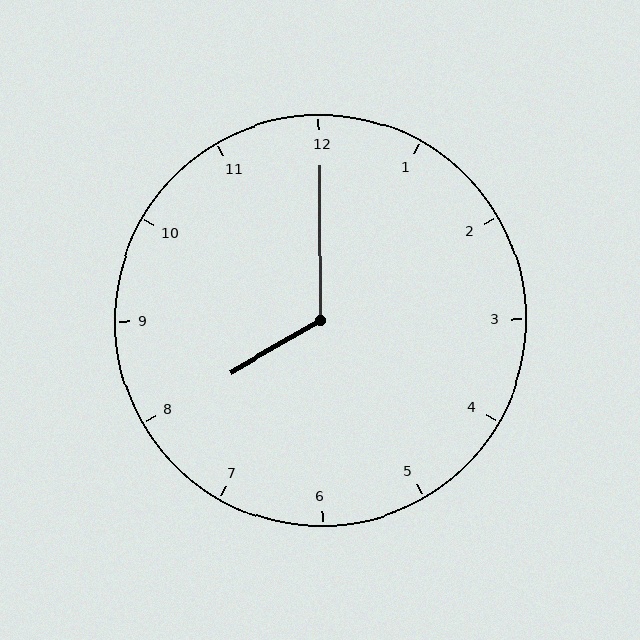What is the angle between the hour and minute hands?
Approximately 120 degrees.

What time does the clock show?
8:00.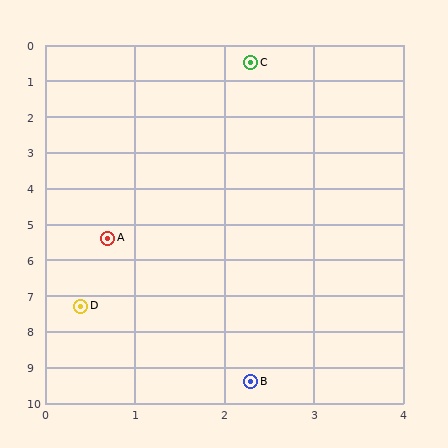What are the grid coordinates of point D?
Point D is at approximately (0.4, 7.3).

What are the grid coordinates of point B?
Point B is at approximately (2.3, 9.4).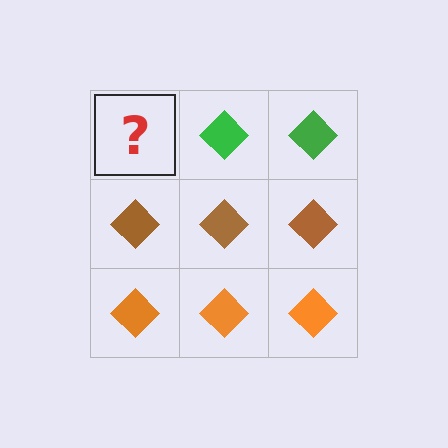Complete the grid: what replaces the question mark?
The question mark should be replaced with a green diamond.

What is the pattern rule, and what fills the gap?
The rule is that each row has a consistent color. The gap should be filled with a green diamond.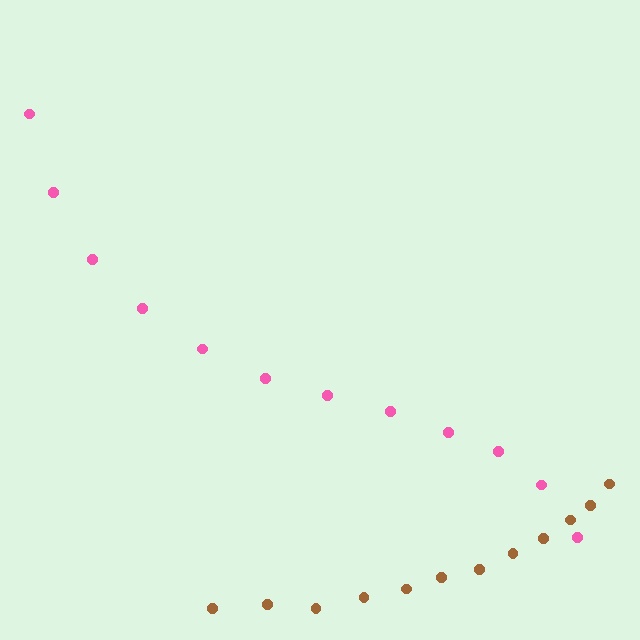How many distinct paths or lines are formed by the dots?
There are 2 distinct paths.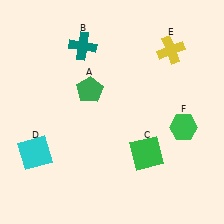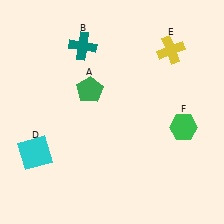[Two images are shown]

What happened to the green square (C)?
The green square (C) was removed in Image 2. It was in the bottom-right area of Image 1.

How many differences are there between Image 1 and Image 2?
There is 1 difference between the two images.